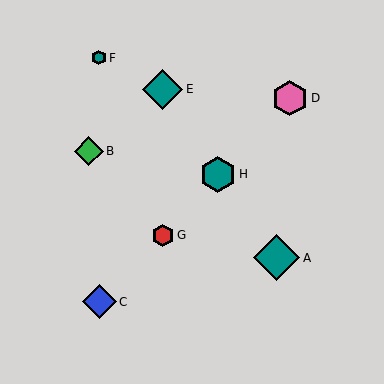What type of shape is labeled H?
Shape H is a teal hexagon.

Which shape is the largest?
The teal diamond (labeled A) is the largest.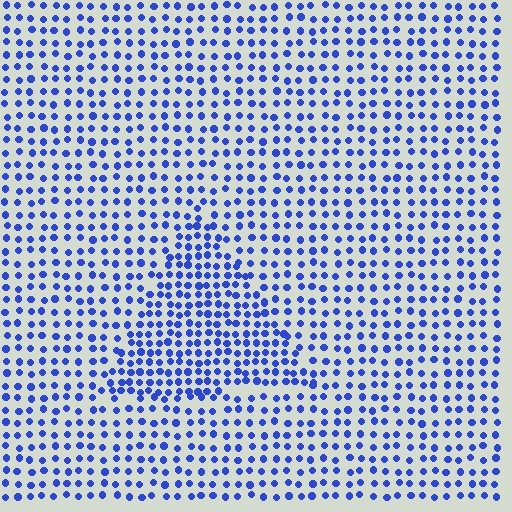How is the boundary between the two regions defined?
The boundary is defined by a change in element density (approximately 1.6x ratio). All elements are the same color, size, and shape.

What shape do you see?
I see a triangle.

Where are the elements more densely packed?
The elements are more densely packed inside the triangle boundary.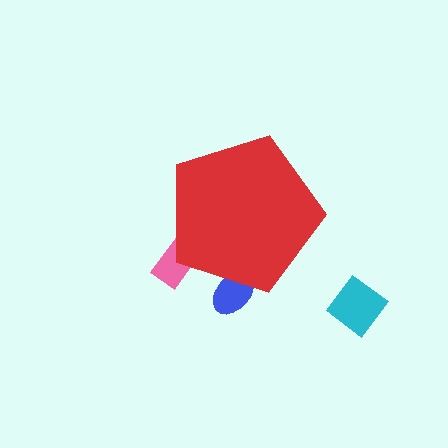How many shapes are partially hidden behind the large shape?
2 shapes are partially hidden.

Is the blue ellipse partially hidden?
Yes, the blue ellipse is partially hidden behind the red pentagon.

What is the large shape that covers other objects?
A red pentagon.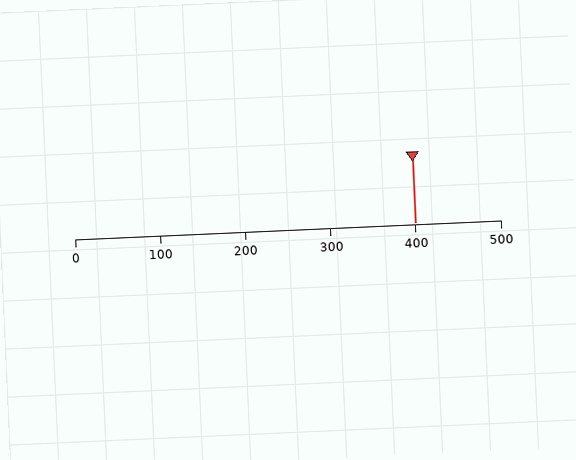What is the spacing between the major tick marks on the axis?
The major ticks are spaced 100 apart.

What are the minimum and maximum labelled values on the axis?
The axis runs from 0 to 500.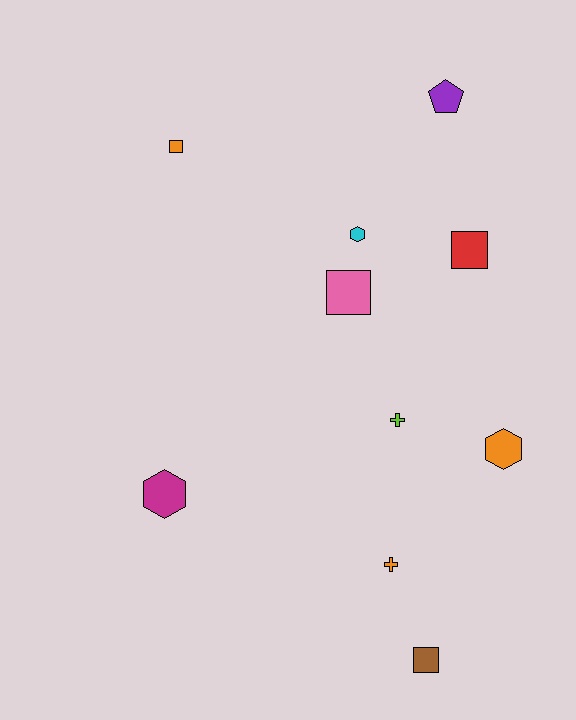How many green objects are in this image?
There are no green objects.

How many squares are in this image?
There are 4 squares.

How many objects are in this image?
There are 10 objects.